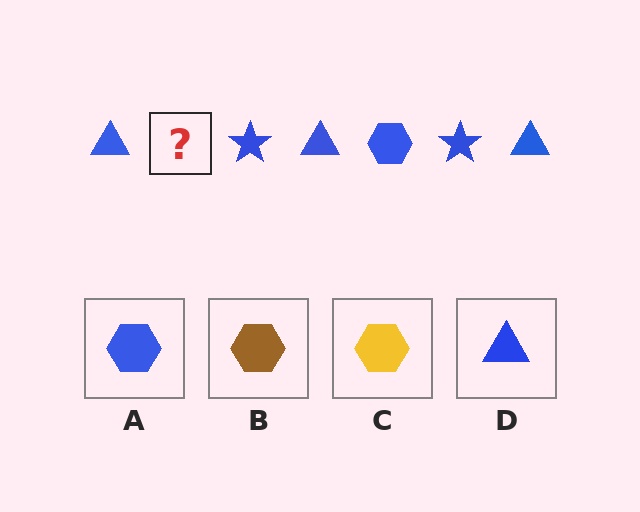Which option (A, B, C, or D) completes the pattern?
A.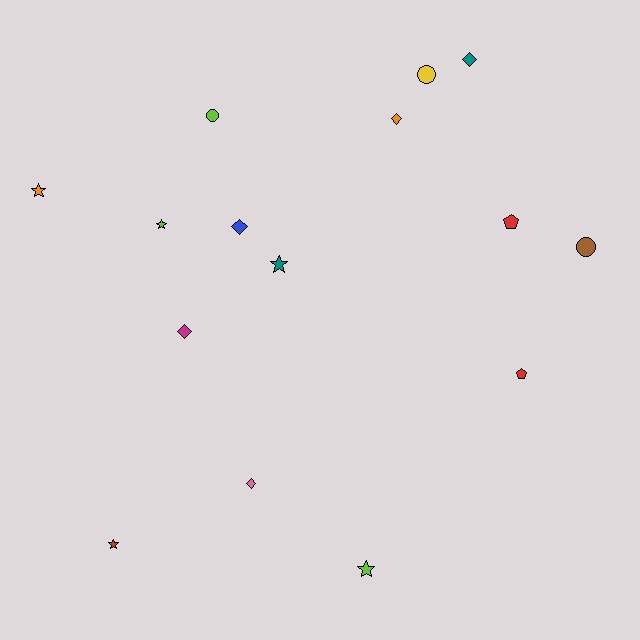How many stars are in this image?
There are 5 stars.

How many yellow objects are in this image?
There is 1 yellow object.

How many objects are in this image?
There are 15 objects.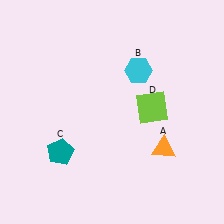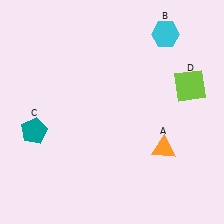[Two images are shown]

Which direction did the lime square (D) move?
The lime square (D) moved right.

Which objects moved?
The objects that moved are: the cyan hexagon (B), the teal pentagon (C), the lime square (D).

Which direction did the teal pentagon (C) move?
The teal pentagon (C) moved left.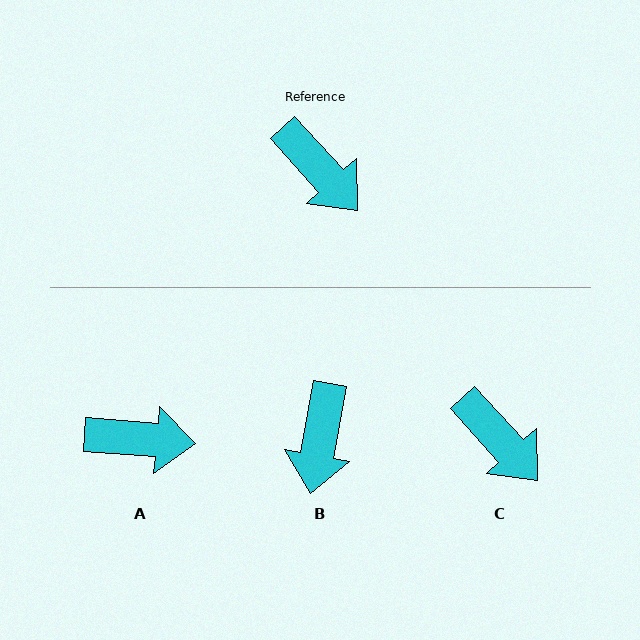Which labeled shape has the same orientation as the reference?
C.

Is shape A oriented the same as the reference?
No, it is off by about 43 degrees.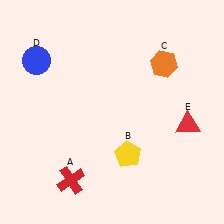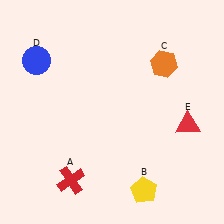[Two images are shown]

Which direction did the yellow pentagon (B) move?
The yellow pentagon (B) moved down.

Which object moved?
The yellow pentagon (B) moved down.